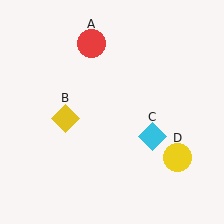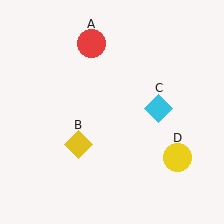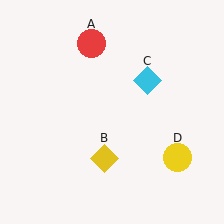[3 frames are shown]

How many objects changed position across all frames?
2 objects changed position: yellow diamond (object B), cyan diamond (object C).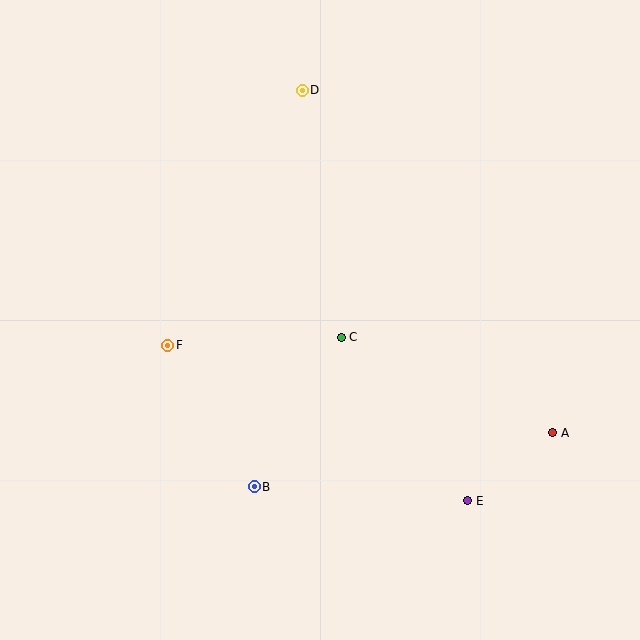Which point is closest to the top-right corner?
Point D is closest to the top-right corner.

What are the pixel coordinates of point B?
Point B is at (254, 487).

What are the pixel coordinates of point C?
Point C is at (341, 337).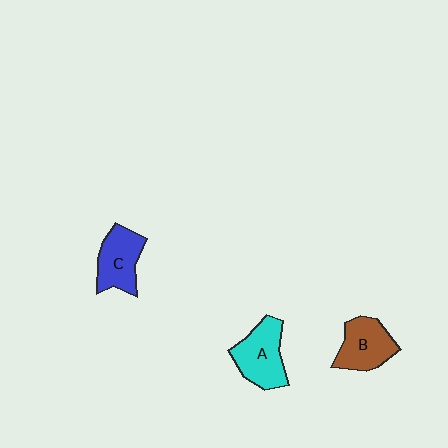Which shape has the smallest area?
Shape C (blue).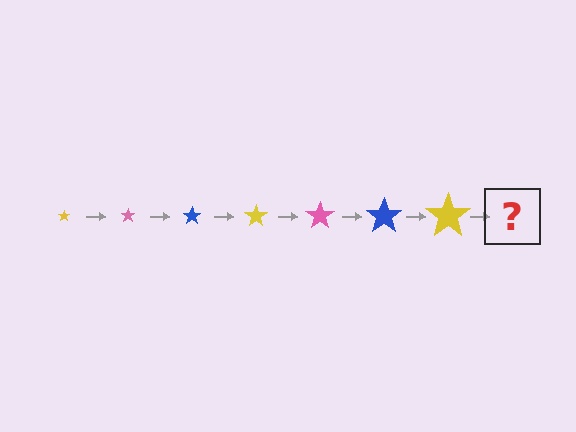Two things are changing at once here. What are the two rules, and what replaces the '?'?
The two rules are that the star grows larger each step and the color cycles through yellow, pink, and blue. The '?' should be a pink star, larger than the previous one.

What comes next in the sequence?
The next element should be a pink star, larger than the previous one.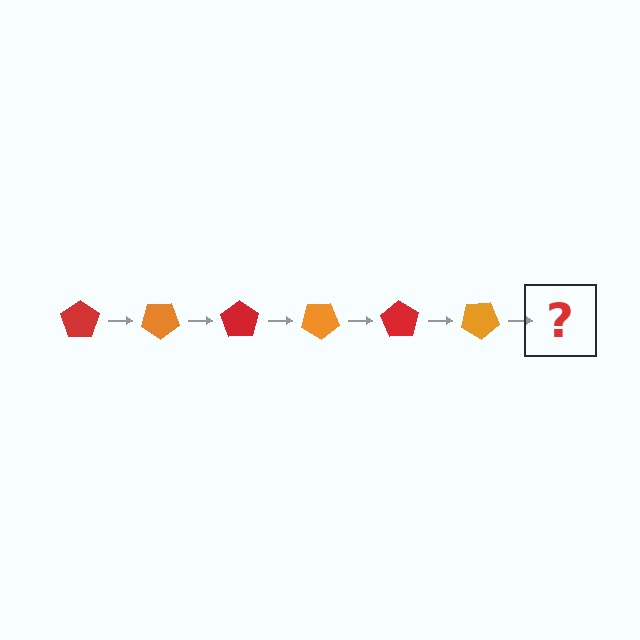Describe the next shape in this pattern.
It should be a red pentagon, rotated 210 degrees from the start.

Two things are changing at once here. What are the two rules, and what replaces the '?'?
The two rules are that it rotates 35 degrees each step and the color cycles through red and orange. The '?' should be a red pentagon, rotated 210 degrees from the start.